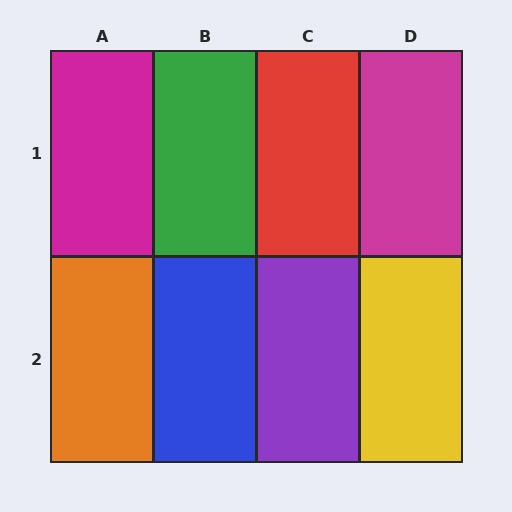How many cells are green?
1 cell is green.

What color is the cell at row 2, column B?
Blue.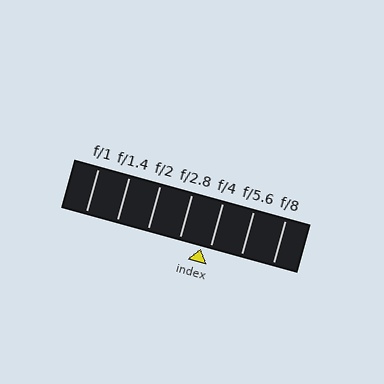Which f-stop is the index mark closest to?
The index mark is closest to f/4.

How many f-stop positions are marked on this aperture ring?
There are 7 f-stop positions marked.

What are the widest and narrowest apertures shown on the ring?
The widest aperture shown is f/1 and the narrowest is f/8.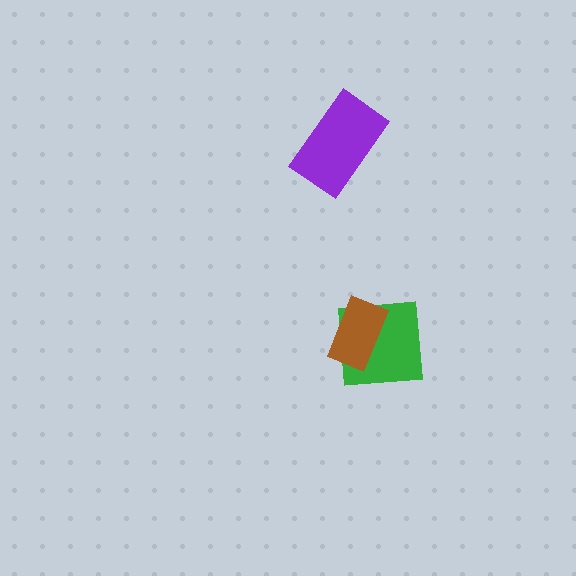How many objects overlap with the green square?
1 object overlaps with the green square.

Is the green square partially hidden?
Yes, it is partially covered by another shape.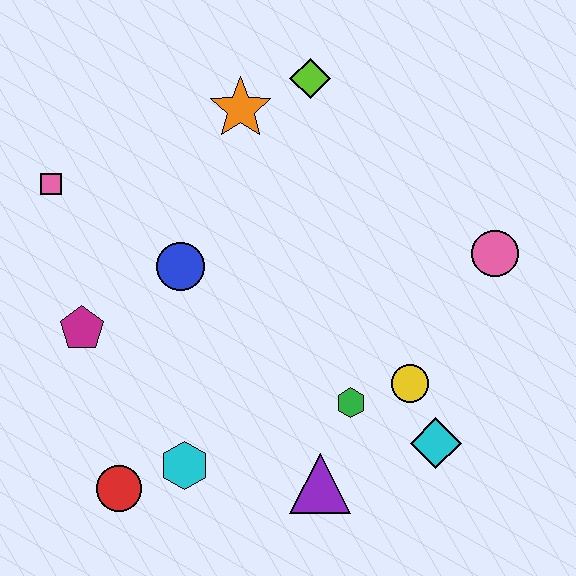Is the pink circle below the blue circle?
No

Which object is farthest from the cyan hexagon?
The lime diamond is farthest from the cyan hexagon.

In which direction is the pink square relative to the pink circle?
The pink square is to the left of the pink circle.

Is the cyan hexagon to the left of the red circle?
No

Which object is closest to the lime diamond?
The orange star is closest to the lime diamond.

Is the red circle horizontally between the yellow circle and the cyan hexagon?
No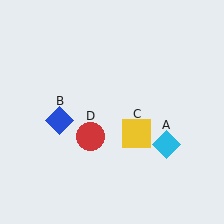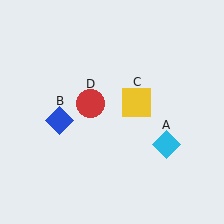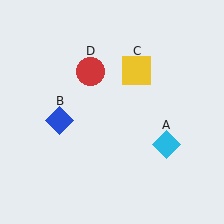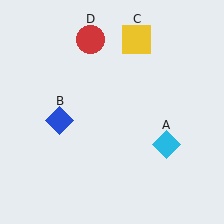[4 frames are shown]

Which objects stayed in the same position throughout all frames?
Cyan diamond (object A) and blue diamond (object B) remained stationary.